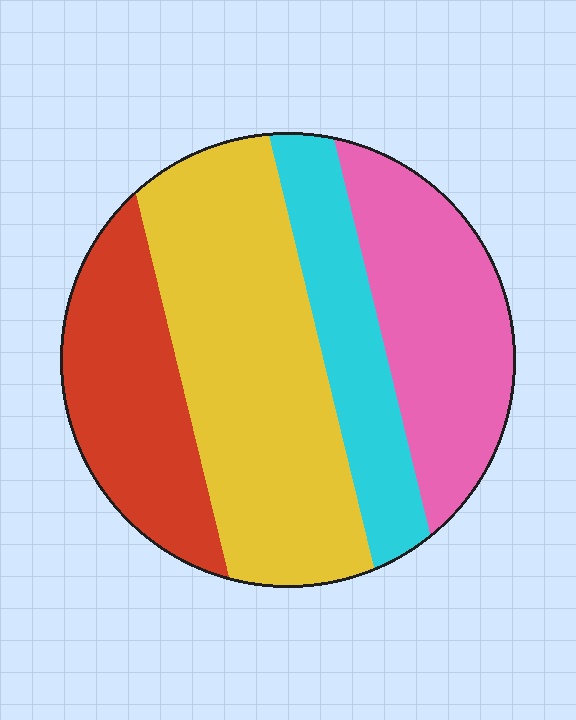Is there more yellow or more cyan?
Yellow.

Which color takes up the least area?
Cyan, at roughly 15%.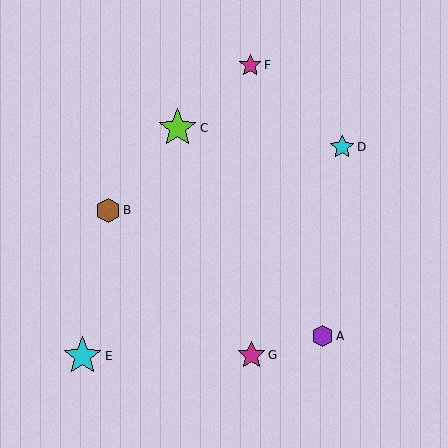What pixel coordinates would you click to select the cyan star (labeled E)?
Click at (82, 356) to select the cyan star E.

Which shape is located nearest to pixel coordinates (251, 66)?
The magenta star (labeled F) at (250, 65) is nearest to that location.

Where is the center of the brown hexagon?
The center of the brown hexagon is at (108, 210).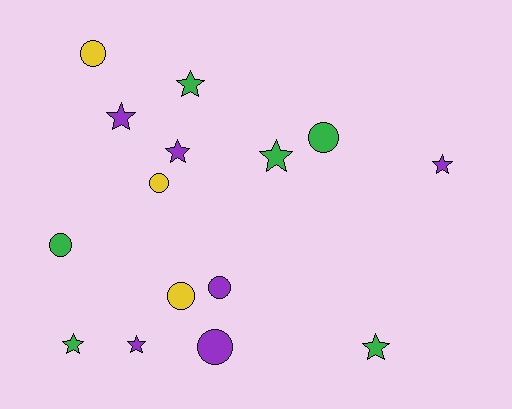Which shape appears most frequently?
Star, with 8 objects.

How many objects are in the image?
There are 15 objects.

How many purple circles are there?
There are 2 purple circles.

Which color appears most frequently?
Green, with 6 objects.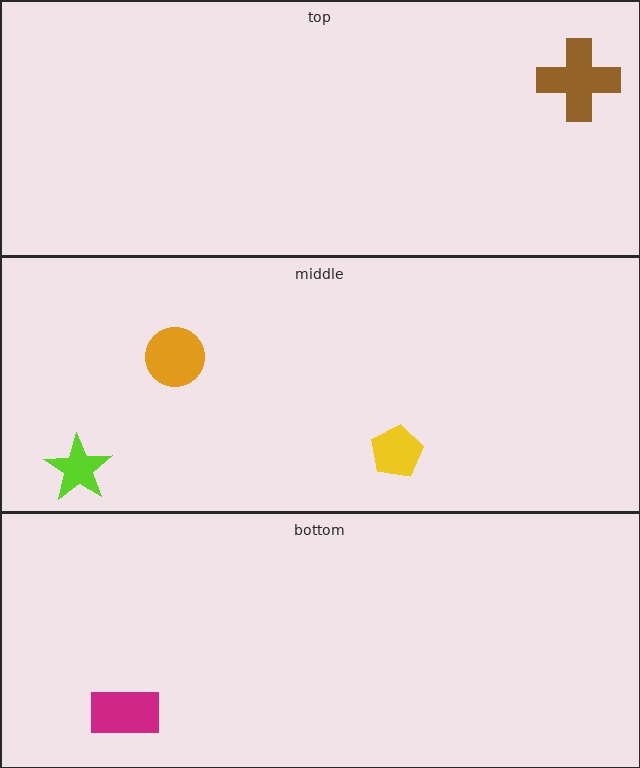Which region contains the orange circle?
The middle region.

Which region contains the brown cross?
The top region.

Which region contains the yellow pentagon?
The middle region.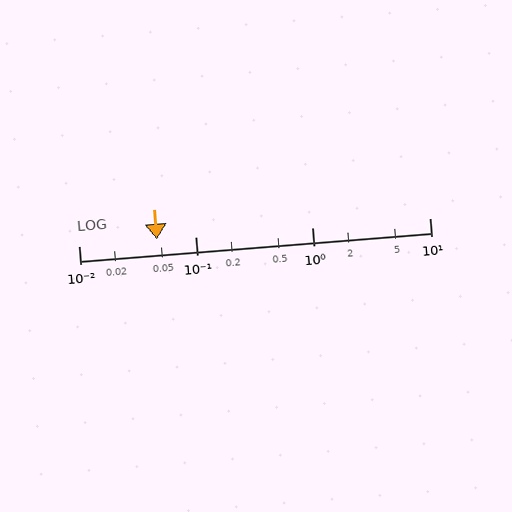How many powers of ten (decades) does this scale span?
The scale spans 3 decades, from 0.01 to 10.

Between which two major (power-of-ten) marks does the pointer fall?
The pointer is between 0.01 and 0.1.